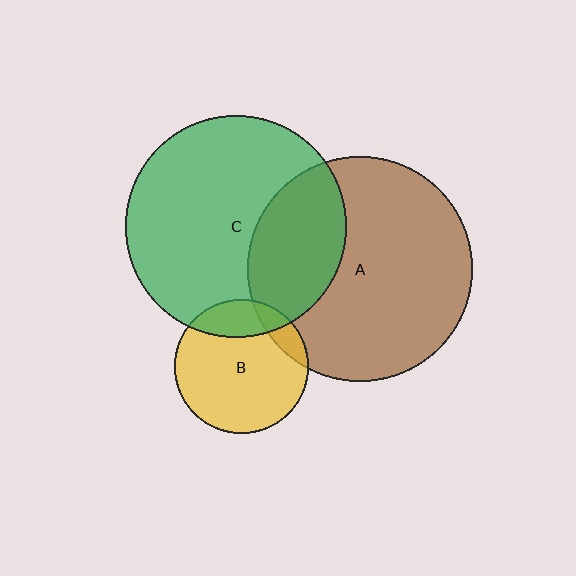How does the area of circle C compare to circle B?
Approximately 2.7 times.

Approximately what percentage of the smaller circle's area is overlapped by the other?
Approximately 30%.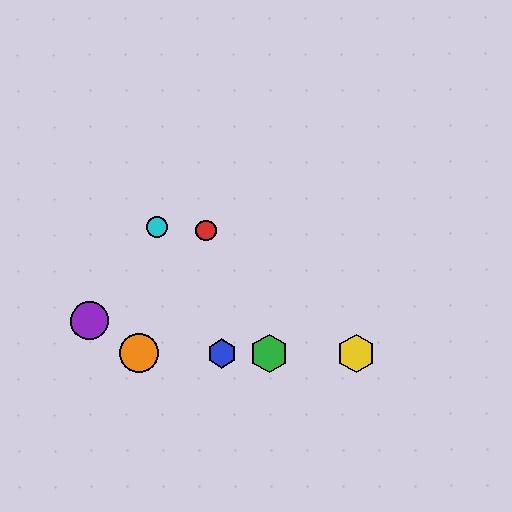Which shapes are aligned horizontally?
The blue hexagon, the green hexagon, the yellow hexagon, the orange circle are aligned horizontally.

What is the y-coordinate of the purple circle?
The purple circle is at y≈321.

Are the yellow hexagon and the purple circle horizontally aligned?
No, the yellow hexagon is at y≈353 and the purple circle is at y≈321.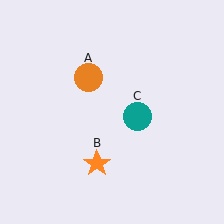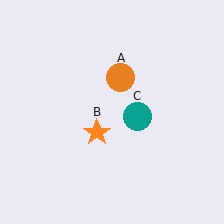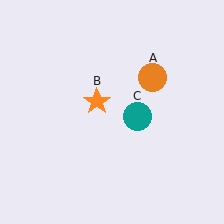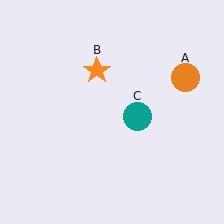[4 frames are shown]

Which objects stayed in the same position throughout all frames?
Teal circle (object C) remained stationary.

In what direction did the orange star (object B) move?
The orange star (object B) moved up.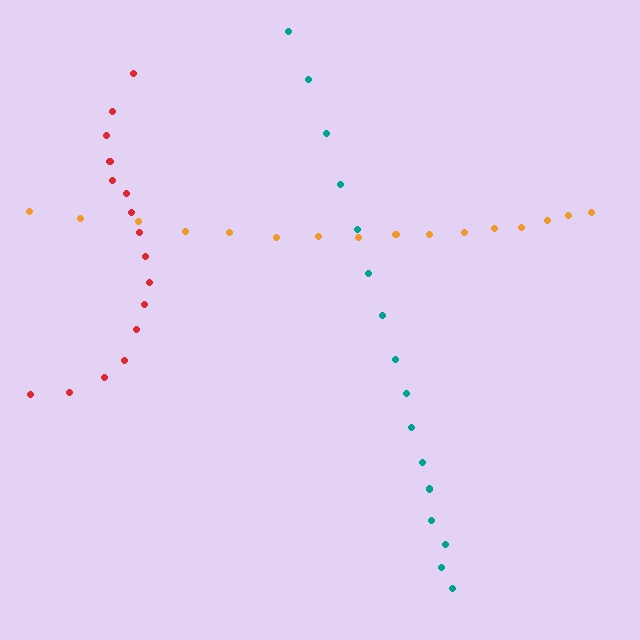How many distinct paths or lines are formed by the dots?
There are 3 distinct paths.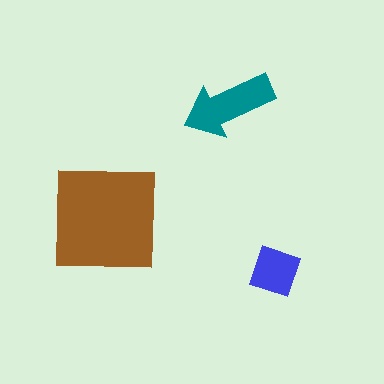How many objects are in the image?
There are 3 objects in the image.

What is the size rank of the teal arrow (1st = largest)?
2nd.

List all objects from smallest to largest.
The blue diamond, the teal arrow, the brown square.